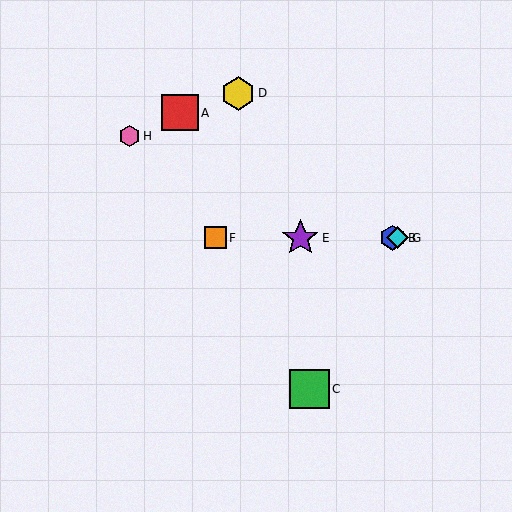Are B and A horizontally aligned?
No, B is at y≈238 and A is at y≈113.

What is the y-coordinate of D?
Object D is at y≈93.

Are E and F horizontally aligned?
Yes, both are at y≈238.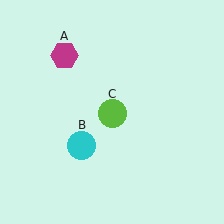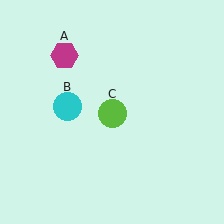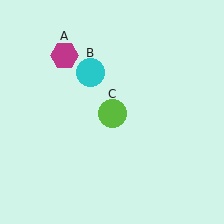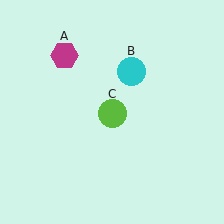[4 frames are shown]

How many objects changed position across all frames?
1 object changed position: cyan circle (object B).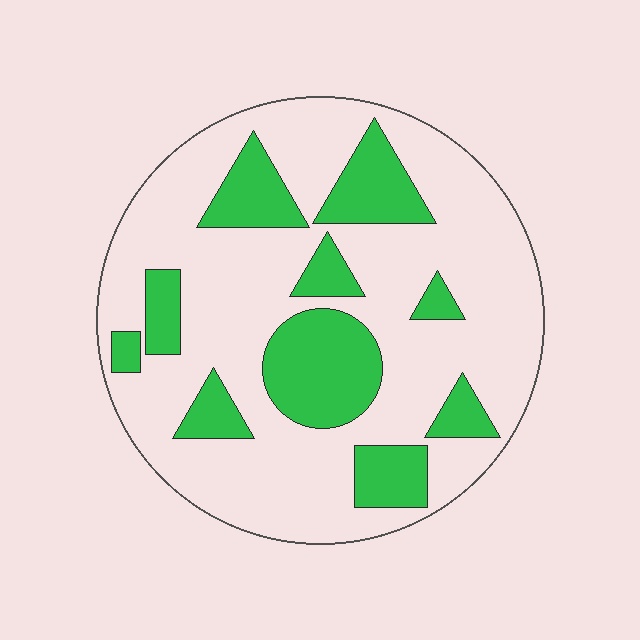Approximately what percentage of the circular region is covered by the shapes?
Approximately 25%.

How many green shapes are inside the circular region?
10.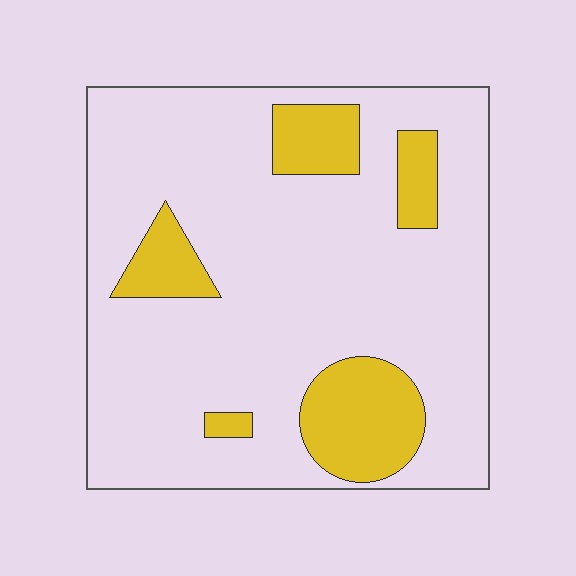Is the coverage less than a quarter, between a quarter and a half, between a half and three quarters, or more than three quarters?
Less than a quarter.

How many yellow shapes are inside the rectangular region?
5.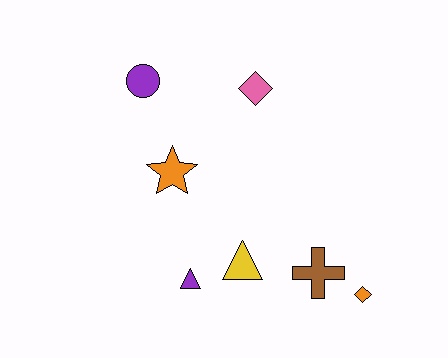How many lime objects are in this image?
There are no lime objects.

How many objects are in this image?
There are 7 objects.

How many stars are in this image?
There is 1 star.